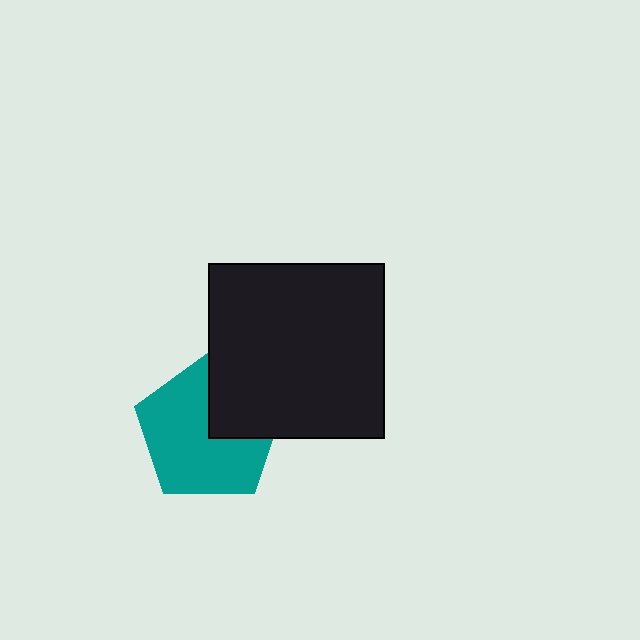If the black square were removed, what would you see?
You would see the complete teal pentagon.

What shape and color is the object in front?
The object in front is a black square.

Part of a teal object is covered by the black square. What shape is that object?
It is a pentagon.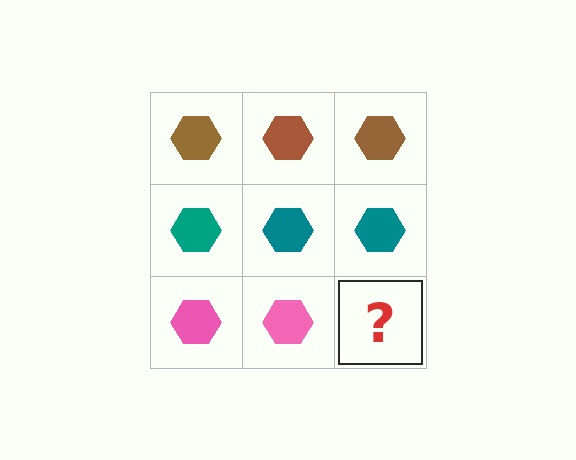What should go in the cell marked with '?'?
The missing cell should contain a pink hexagon.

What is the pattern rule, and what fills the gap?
The rule is that each row has a consistent color. The gap should be filled with a pink hexagon.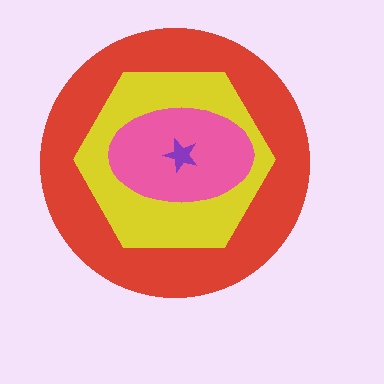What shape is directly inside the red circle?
The yellow hexagon.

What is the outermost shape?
The red circle.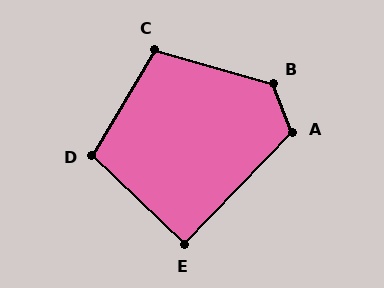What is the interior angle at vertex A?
Approximately 114 degrees (obtuse).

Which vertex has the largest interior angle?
B, at approximately 127 degrees.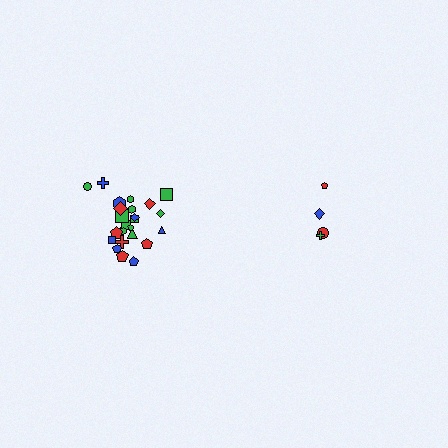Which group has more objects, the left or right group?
The left group.